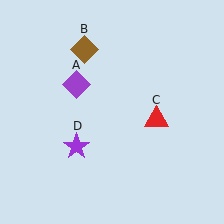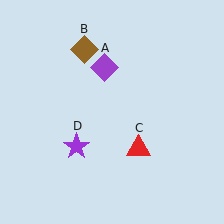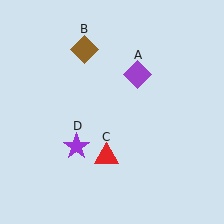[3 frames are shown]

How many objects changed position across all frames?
2 objects changed position: purple diamond (object A), red triangle (object C).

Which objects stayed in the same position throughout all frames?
Brown diamond (object B) and purple star (object D) remained stationary.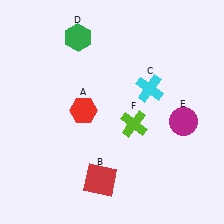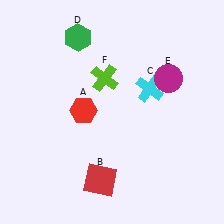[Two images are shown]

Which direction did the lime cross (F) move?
The lime cross (F) moved up.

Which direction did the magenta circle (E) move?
The magenta circle (E) moved up.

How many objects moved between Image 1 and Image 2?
2 objects moved between the two images.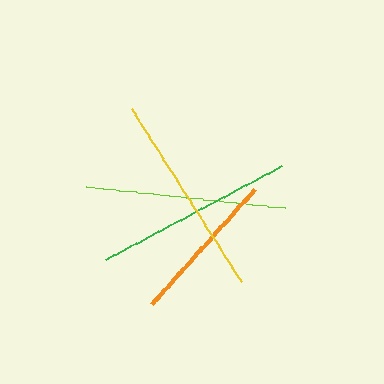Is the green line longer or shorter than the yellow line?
The yellow line is longer than the green line.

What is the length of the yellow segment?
The yellow segment is approximately 205 pixels long.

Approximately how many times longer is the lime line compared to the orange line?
The lime line is approximately 1.3 times the length of the orange line.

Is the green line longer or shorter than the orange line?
The green line is longer than the orange line.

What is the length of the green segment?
The green segment is approximately 199 pixels long.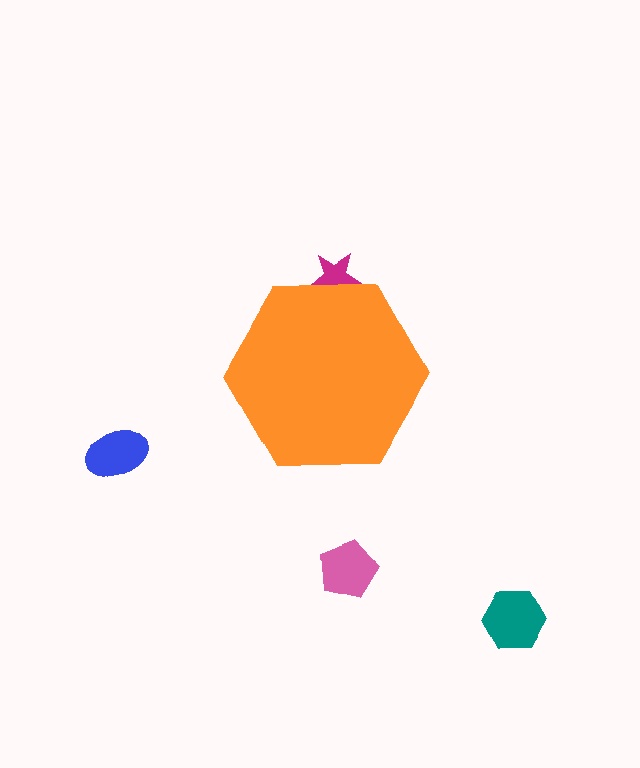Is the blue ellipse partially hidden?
No, the blue ellipse is fully visible.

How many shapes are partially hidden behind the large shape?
1 shape is partially hidden.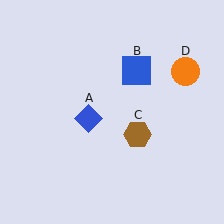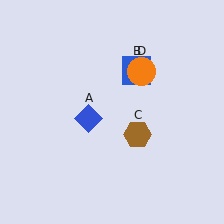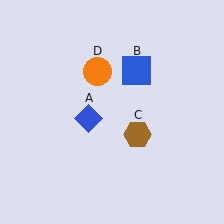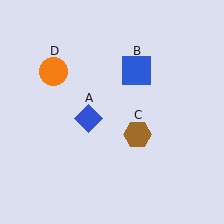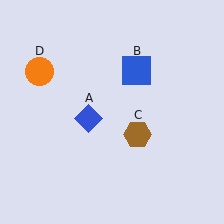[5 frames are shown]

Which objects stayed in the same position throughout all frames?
Blue diamond (object A) and blue square (object B) and brown hexagon (object C) remained stationary.